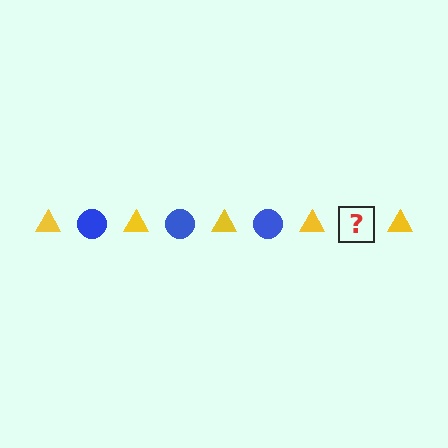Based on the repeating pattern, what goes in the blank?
The blank should be a blue circle.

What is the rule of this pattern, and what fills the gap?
The rule is that the pattern alternates between yellow triangle and blue circle. The gap should be filled with a blue circle.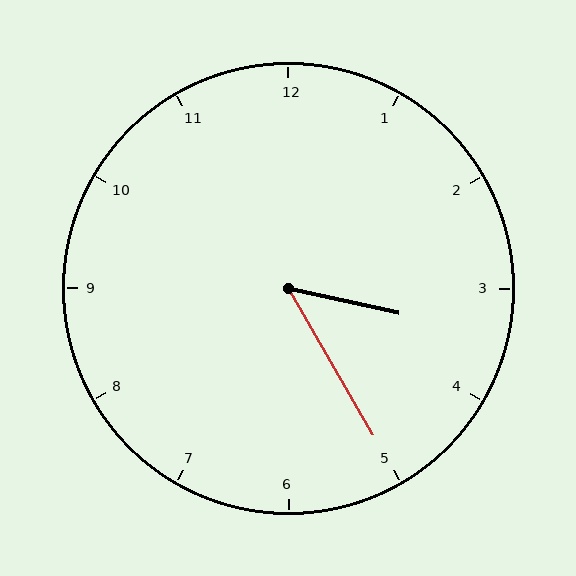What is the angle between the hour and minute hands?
Approximately 48 degrees.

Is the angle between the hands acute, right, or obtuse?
It is acute.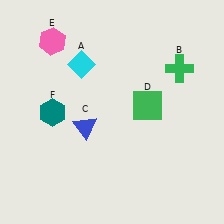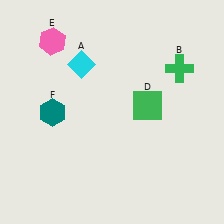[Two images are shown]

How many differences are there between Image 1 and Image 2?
There is 1 difference between the two images.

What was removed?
The blue triangle (C) was removed in Image 2.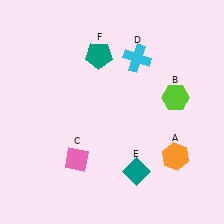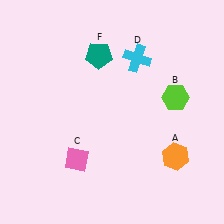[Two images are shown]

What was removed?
The teal diamond (E) was removed in Image 2.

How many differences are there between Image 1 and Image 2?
There is 1 difference between the two images.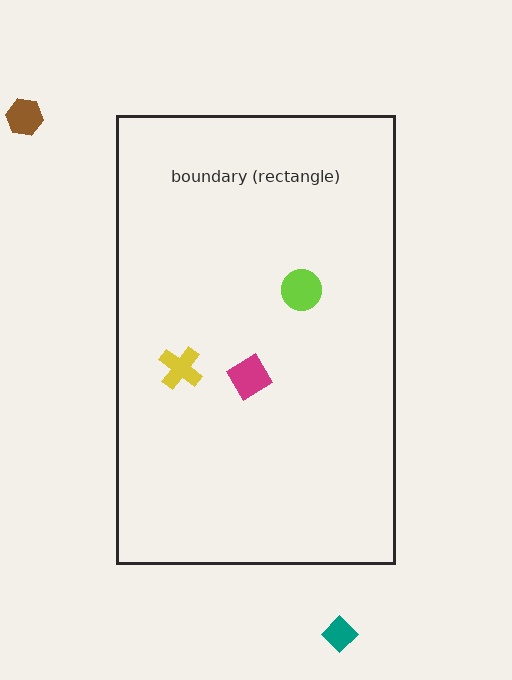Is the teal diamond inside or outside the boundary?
Outside.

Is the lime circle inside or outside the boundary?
Inside.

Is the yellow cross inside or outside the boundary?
Inside.